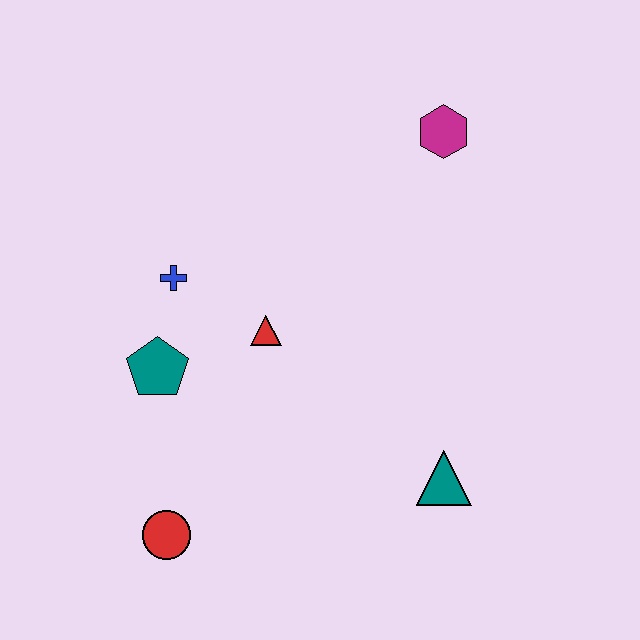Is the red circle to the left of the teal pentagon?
No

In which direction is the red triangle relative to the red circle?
The red triangle is above the red circle.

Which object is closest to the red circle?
The teal pentagon is closest to the red circle.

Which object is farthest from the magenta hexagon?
The red circle is farthest from the magenta hexagon.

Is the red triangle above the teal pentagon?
Yes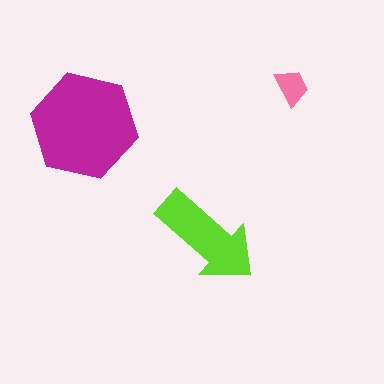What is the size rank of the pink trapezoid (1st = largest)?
3rd.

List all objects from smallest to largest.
The pink trapezoid, the lime arrow, the magenta hexagon.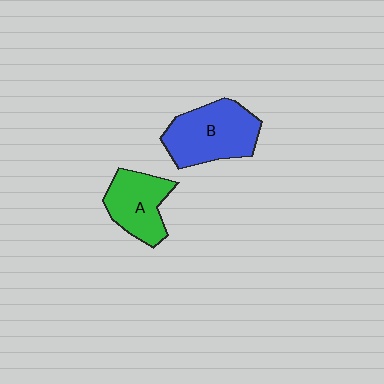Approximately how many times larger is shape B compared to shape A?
Approximately 1.3 times.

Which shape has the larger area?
Shape B (blue).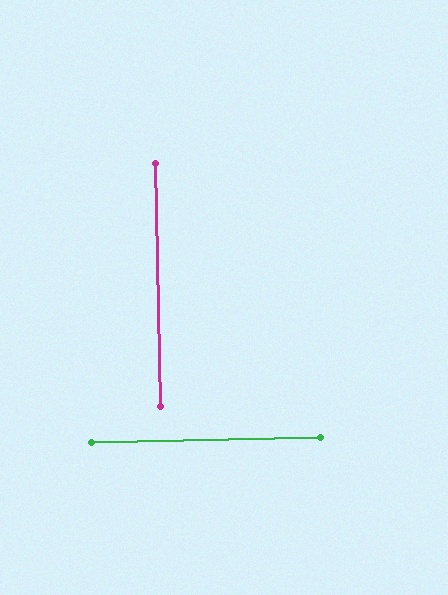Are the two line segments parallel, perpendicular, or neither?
Perpendicular — they meet at approximately 90°.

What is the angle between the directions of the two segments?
Approximately 90 degrees.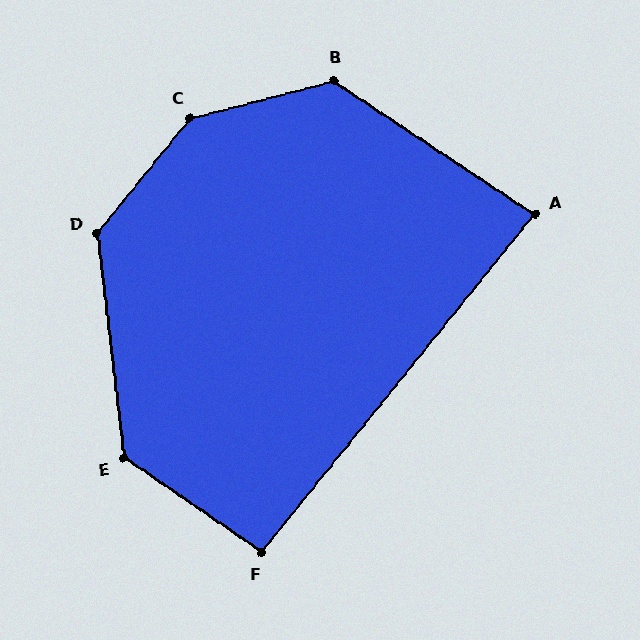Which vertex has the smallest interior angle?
A, at approximately 85 degrees.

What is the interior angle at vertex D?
Approximately 134 degrees (obtuse).